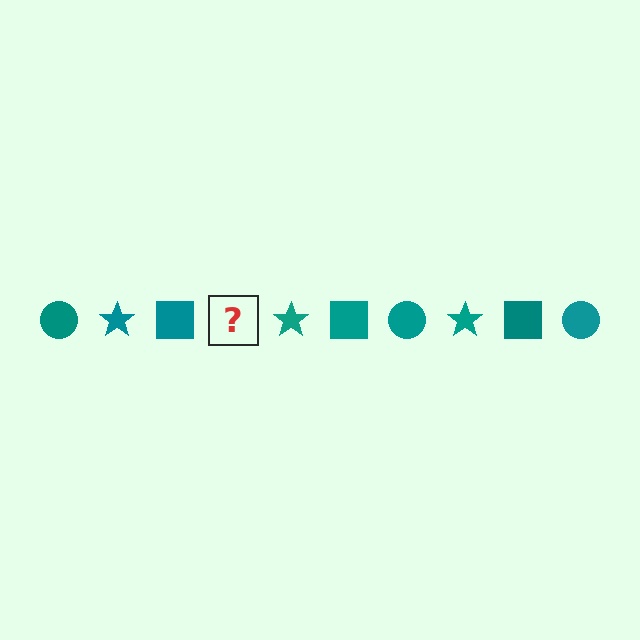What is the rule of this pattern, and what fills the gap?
The rule is that the pattern cycles through circle, star, square shapes in teal. The gap should be filled with a teal circle.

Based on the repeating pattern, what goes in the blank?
The blank should be a teal circle.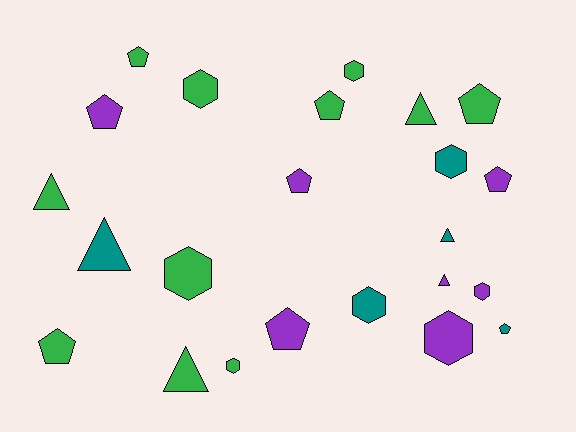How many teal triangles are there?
There are 2 teal triangles.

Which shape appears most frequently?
Pentagon, with 9 objects.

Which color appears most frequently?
Green, with 11 objects.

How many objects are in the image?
There are 23 objects.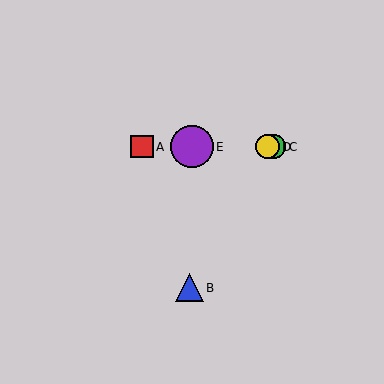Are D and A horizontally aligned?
Yes, both are at y≈147.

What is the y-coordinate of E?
Object E is at y≈147.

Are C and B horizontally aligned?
No, C is at y≈147 and B is at y≈288.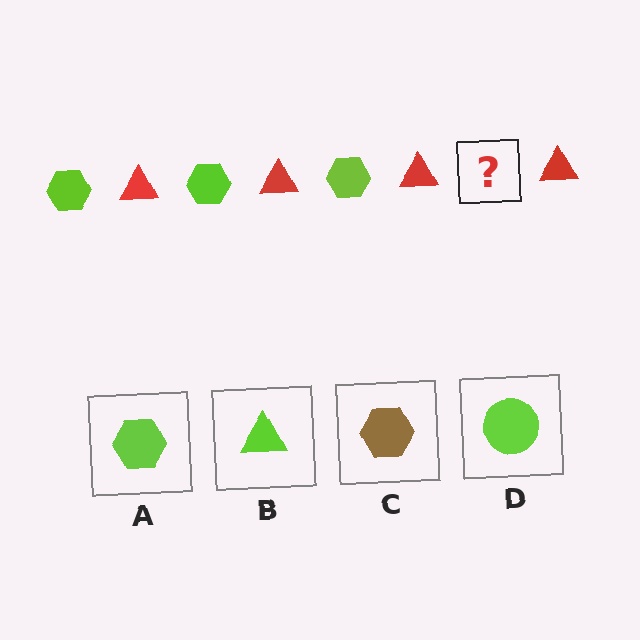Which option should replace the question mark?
Option A.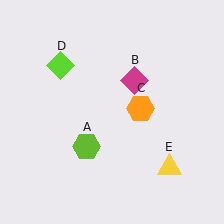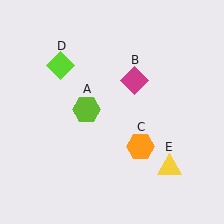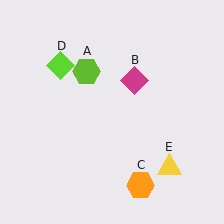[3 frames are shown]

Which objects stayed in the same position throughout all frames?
Magenta diamond (object B) and lime diamond (object D) and yellow triangle (object E) remained stationary.